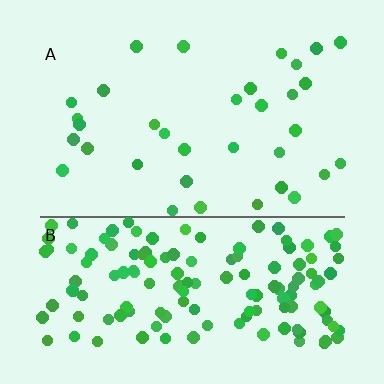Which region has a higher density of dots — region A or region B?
B (the bottom).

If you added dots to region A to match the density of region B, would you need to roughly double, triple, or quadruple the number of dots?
Approximately quadruple.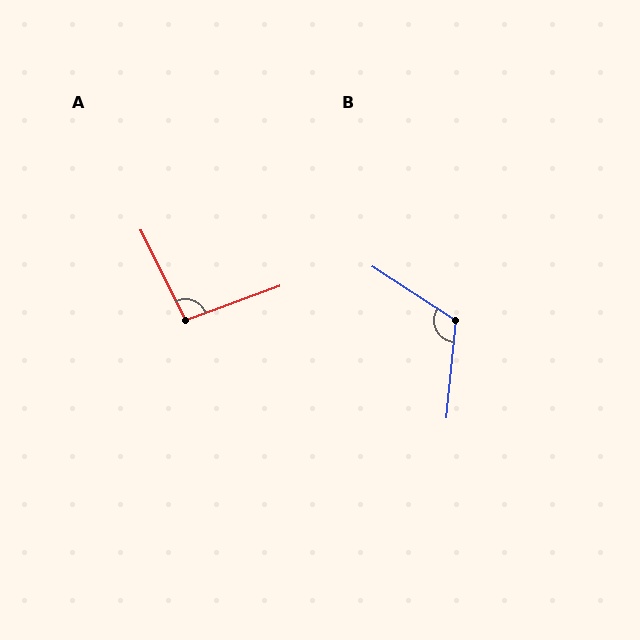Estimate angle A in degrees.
Approximately 96 degrees.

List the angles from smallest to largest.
A (96°), B (117°).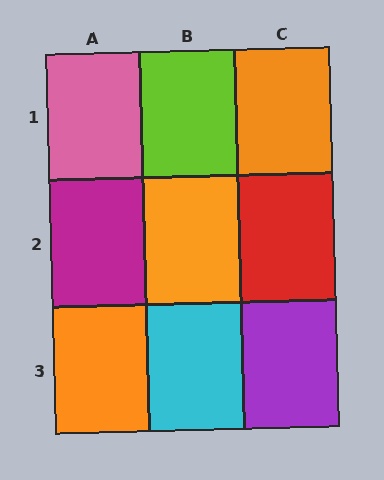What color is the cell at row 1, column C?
Orange.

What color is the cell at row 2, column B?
Orange.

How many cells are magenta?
1 cell is magenta.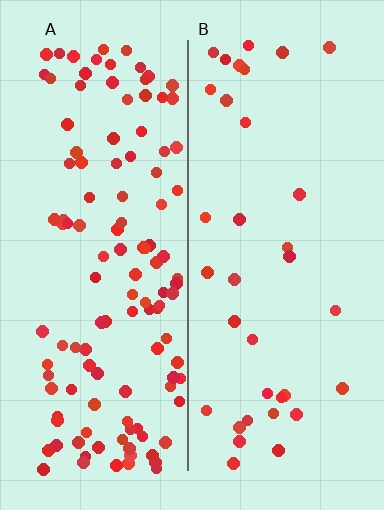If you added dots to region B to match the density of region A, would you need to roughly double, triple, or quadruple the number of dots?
Approximately triple.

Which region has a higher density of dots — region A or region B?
A (the left).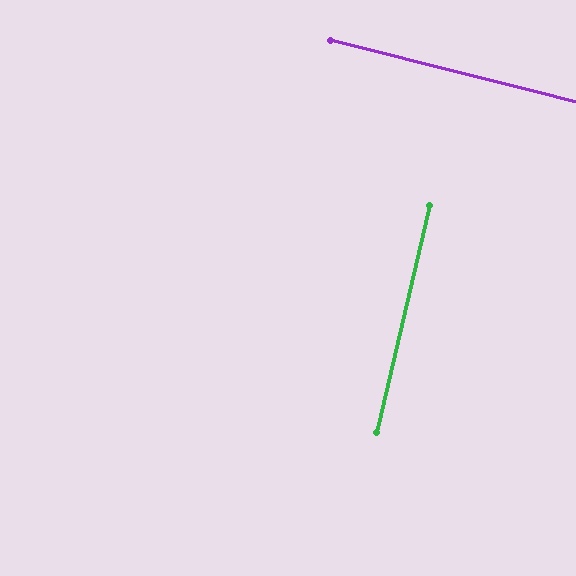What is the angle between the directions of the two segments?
Approximately 89 degrees.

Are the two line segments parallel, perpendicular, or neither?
Perpendicular — they meet at approximately 89°.